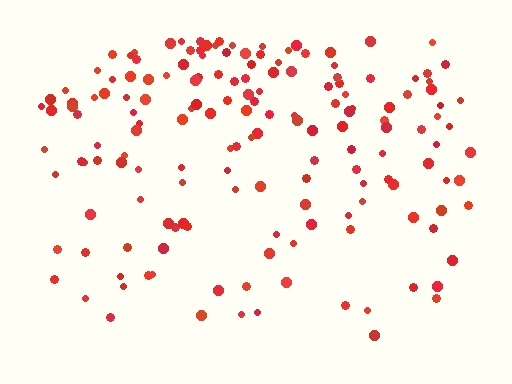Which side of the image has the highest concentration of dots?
The top.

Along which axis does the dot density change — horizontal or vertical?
Vertical.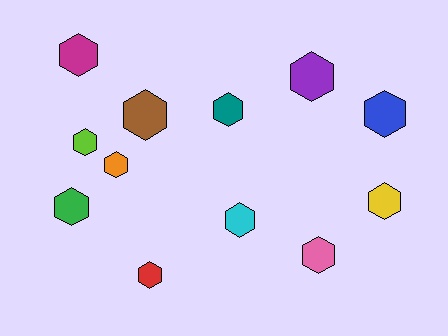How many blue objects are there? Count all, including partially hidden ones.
There is 1 blue object.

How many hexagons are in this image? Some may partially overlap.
There are 12 hexagons.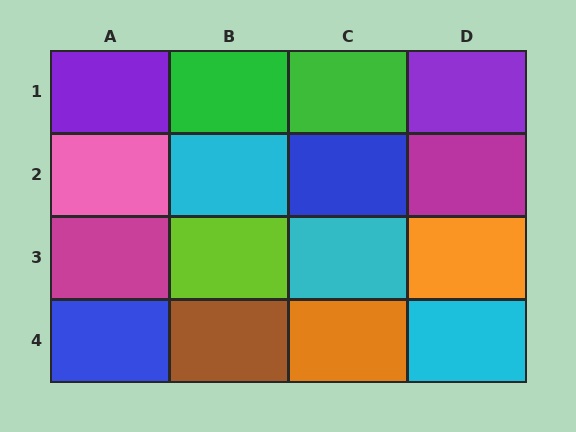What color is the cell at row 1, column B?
Green.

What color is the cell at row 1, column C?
Green.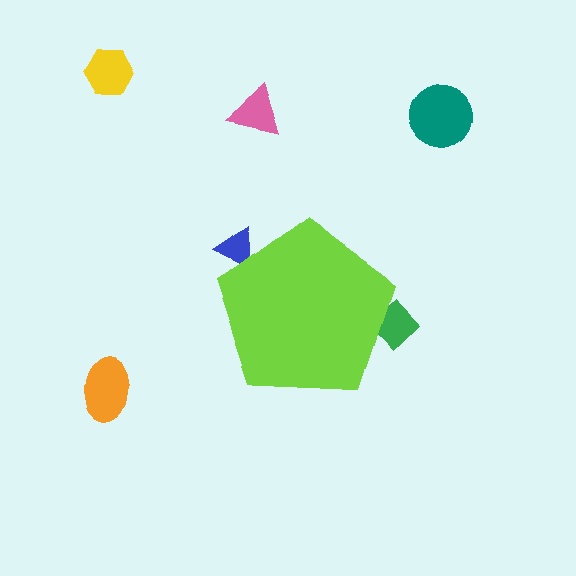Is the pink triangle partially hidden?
No, the pink triangle is fully visible.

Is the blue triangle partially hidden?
Yes, the blue triangle is partially hidden behind the lime pentagon.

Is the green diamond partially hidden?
Yes, the green diamond is partially hidden behind the lime pentagon.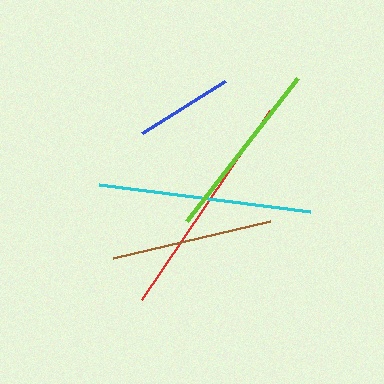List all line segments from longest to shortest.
From longest to shortest: red, cyan, lime, brown, blue.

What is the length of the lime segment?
The lime segment is approximately 180 pixels long.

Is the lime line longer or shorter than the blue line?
The lime line is longer than the blue line.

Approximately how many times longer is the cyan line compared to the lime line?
The cyan line is approximately 1.2 times the length of the lime line.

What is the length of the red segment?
The red segment is approximately 228 pixels long.